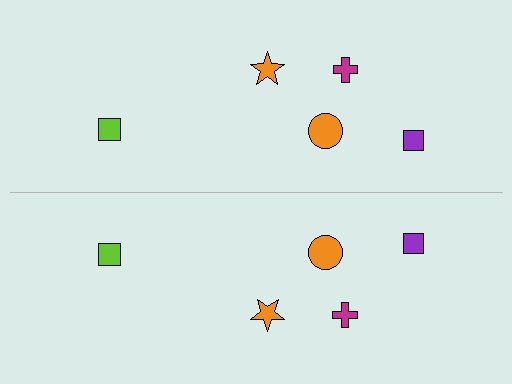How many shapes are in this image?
There are 10 shapes in this image.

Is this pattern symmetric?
Yes, this pattern has bilateral (reflection) symmetry.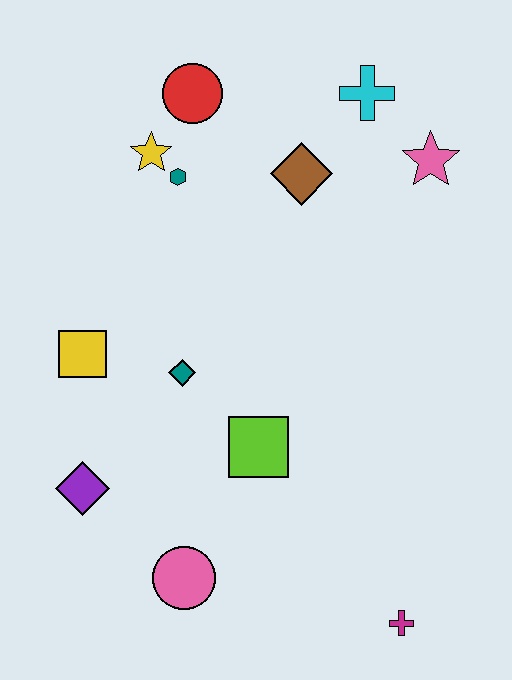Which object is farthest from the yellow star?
The magenta cross is farthest from the yellow star.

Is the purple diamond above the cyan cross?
No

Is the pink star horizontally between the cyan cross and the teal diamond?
No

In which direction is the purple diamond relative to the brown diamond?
The purple diamond is below the brown diamond.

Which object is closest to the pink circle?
The purple diamond is closest to the pink circle.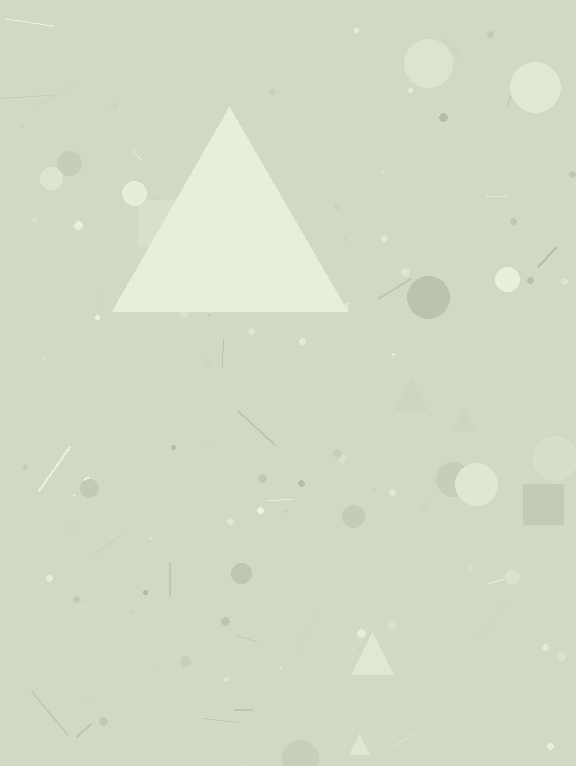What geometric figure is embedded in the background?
A triangle is embedded in the background.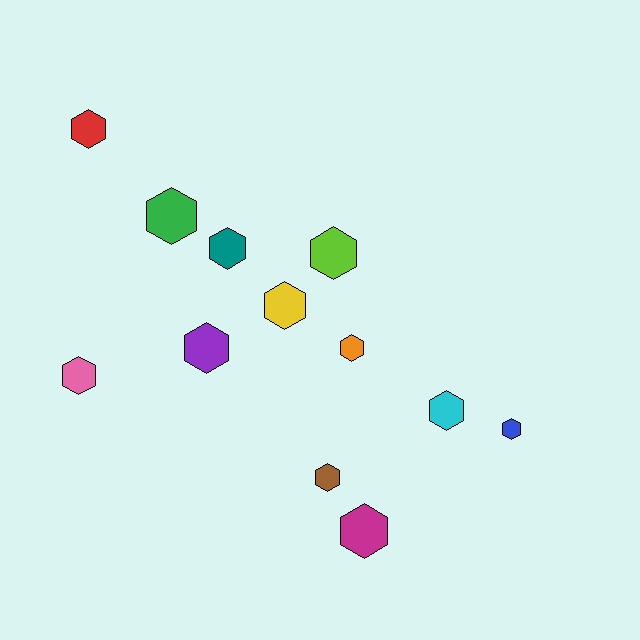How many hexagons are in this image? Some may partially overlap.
There are 12 hexagons.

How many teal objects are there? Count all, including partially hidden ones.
There is 1 teal object.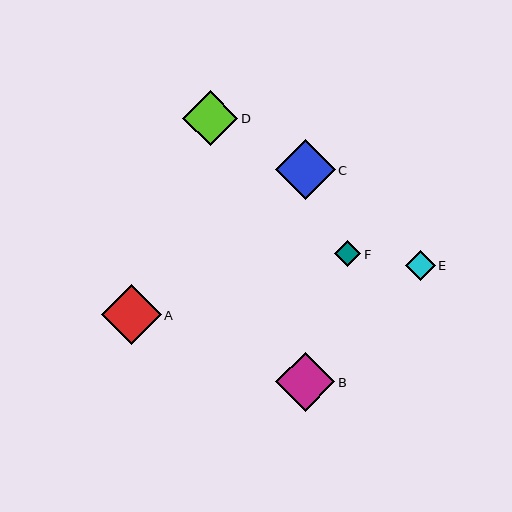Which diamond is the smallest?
Diamond F is the smallest with a size of approximately 26 pixels.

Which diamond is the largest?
Diamond C is the largest with a size of approximately 60 pixels.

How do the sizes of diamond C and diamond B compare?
Diamond C and diamond B are approximately the same size.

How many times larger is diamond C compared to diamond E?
Diamond C is approximately 2.0 times the size of diamond E.